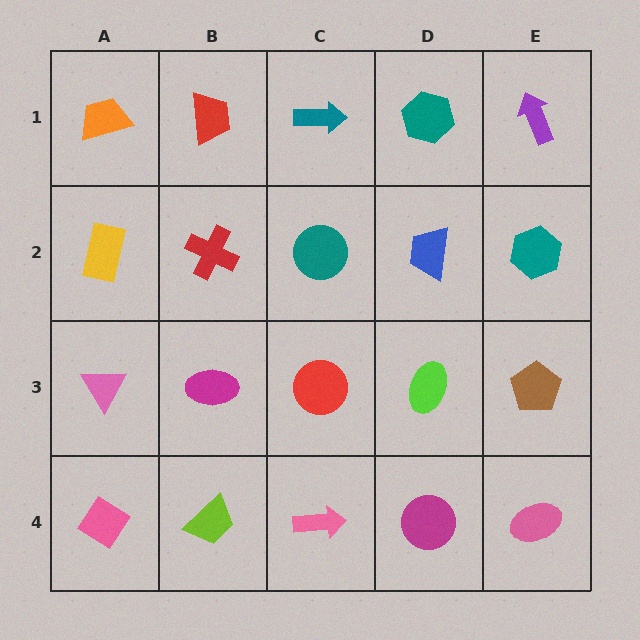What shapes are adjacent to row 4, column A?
A pink triangle (row 3, column A), a lime trapezoid (row 4, column B).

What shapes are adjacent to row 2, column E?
A purple arrow (row 1, column E), a brown pentagon (row 3, column E), a blue trapezoid (row 2, column D).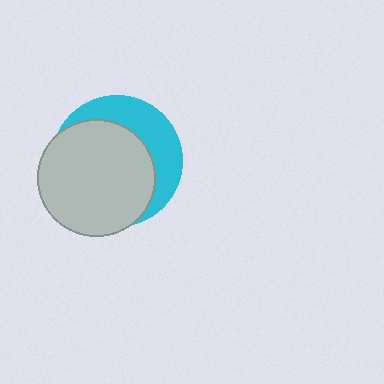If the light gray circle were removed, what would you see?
You would see the complete cyan circle.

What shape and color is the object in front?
The object in front is a light gray circle.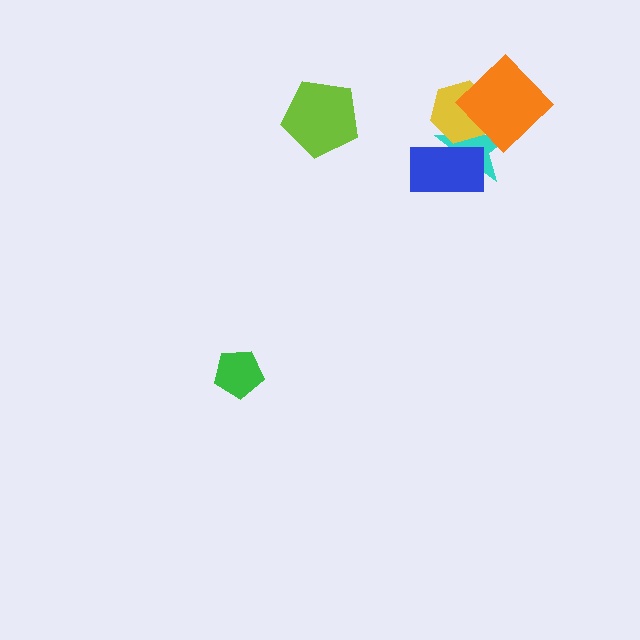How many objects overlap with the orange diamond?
2 objects overlap with the orange diamond.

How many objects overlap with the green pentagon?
0 objects overlap with the green pentagon.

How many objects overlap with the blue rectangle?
2 objects overlap with the blue rectangle.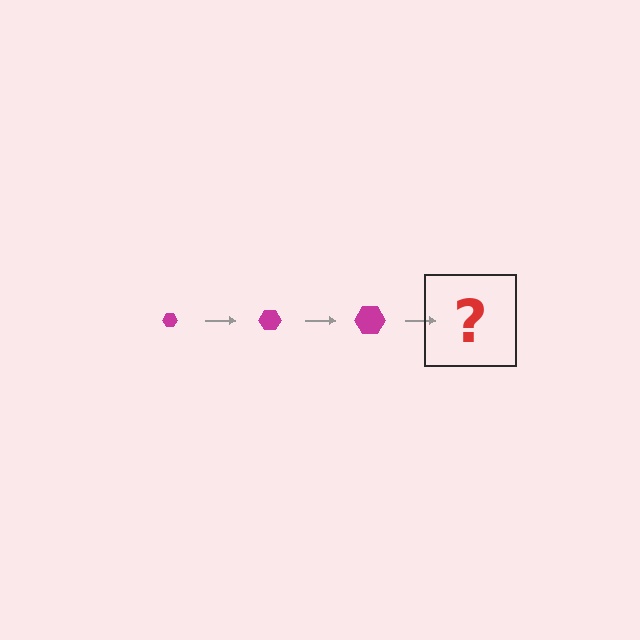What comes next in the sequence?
The next element should be a magenta hexagon, larger than the previous one.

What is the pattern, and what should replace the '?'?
The pattern is that the hexagon gets progressively larger each step. The '?' should be a magenta hexagon, larger than the previous one.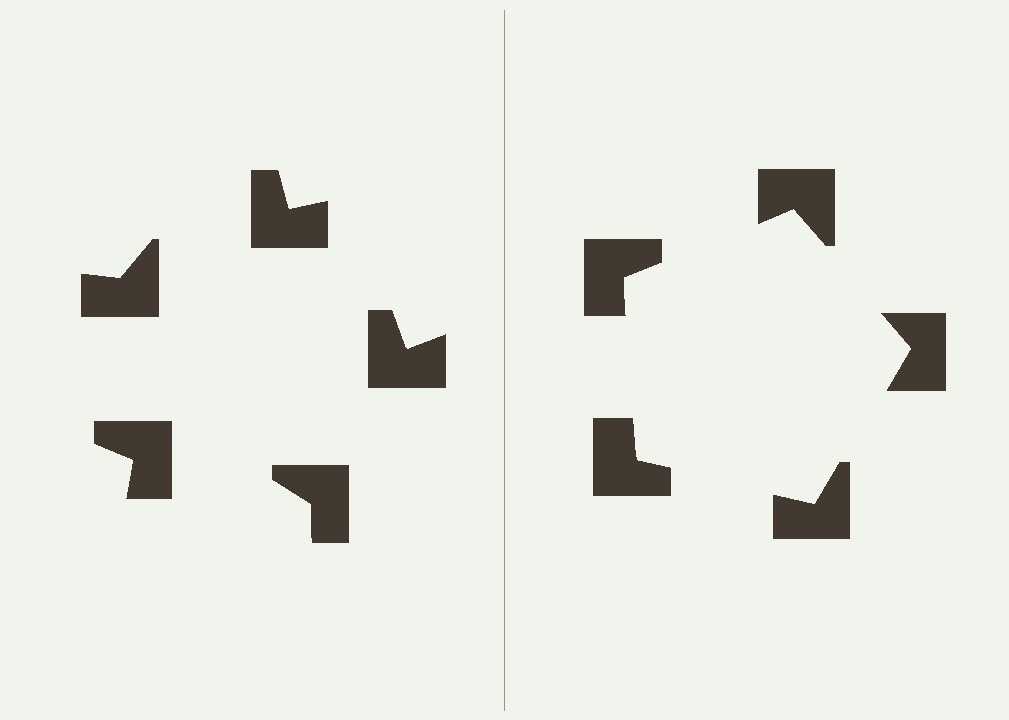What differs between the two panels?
The notched squares are positioned identically on both sides; only the wedge orientations differ. On the right they align to a pentagon; on the left they are misaligned.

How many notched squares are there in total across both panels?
10 — 5 on each side.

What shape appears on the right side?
An illusory pentagon.